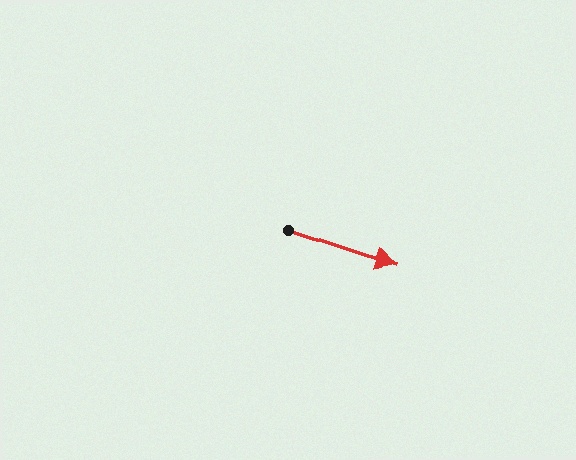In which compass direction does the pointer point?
East.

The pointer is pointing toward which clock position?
Roughly 4 o'clock.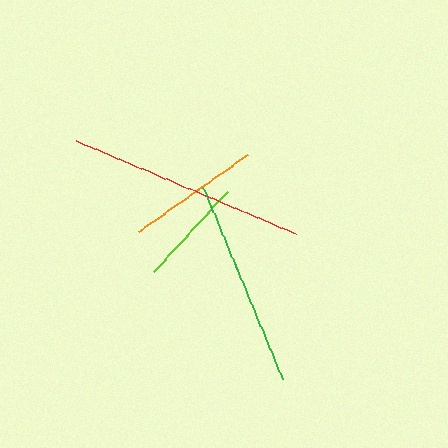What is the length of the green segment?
The green segment is approximately 207 pixels long.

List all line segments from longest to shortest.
From longest to shortest: red, green, orange, lime.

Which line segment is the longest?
The red line is the longest at approximately 238 pixels.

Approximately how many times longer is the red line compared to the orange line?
The red line is approximately 1.8 times the length of the orange line.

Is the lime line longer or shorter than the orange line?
The orange line is longer than the lime line.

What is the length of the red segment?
The red segment is approximately 238 pixels long.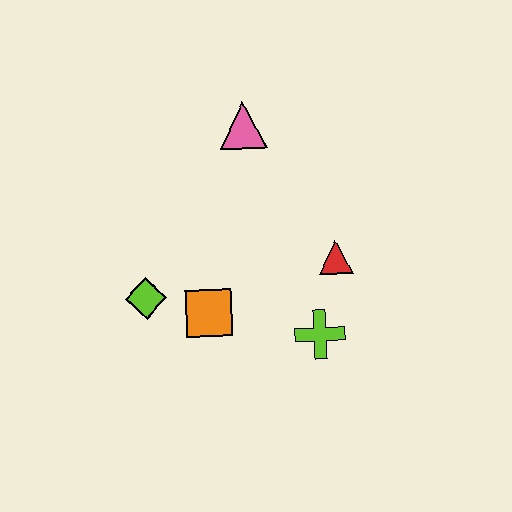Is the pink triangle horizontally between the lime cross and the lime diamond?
Yes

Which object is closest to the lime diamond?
The orange square is closest to the lime diamond.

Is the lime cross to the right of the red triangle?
No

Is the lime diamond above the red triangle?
No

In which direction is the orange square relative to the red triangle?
The orange square is to the left of the red triangle.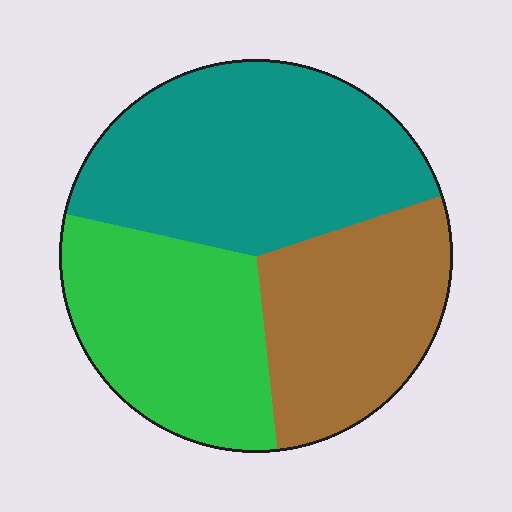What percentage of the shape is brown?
Brown covers roughly 30% of the shape.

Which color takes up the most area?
Teal, at roughly 40%.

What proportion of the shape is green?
Green covers roughly 30% of the shape.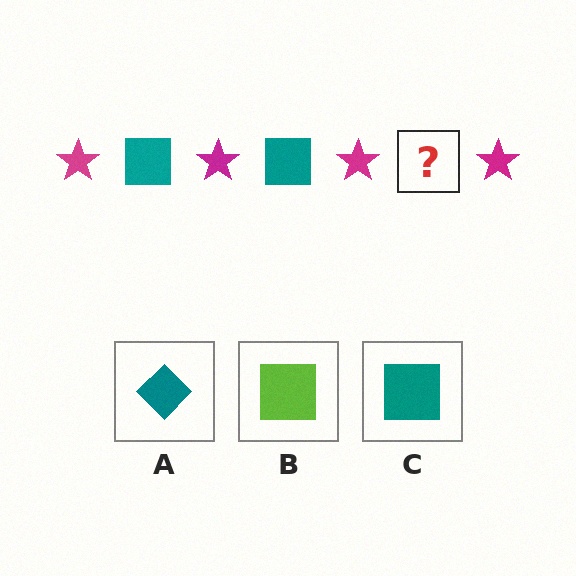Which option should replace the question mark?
Option C.